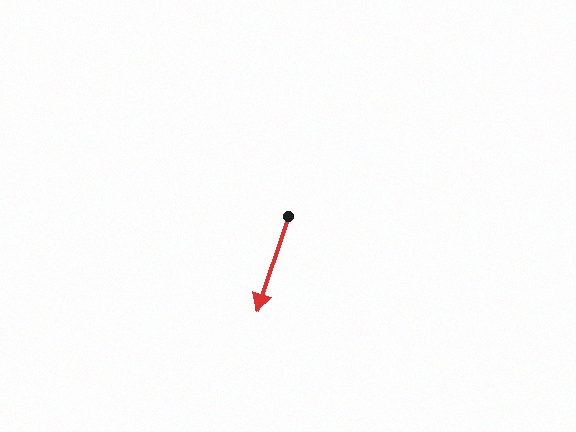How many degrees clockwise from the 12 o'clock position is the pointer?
Approximately 199 degrees.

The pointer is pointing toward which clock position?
Roughly 7 o'clock.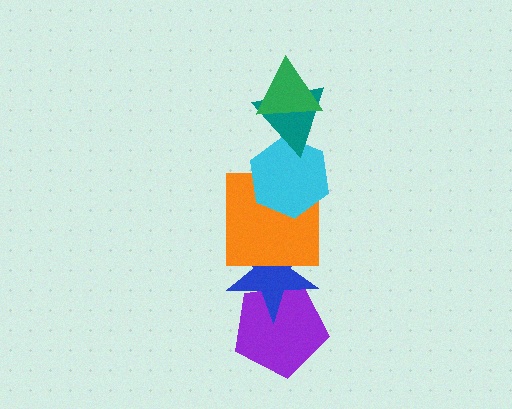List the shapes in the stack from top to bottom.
From top to bottom: the green triangle, the teal triangle, the cyan hexagon, the orange square, the blue star, the purple pentagon.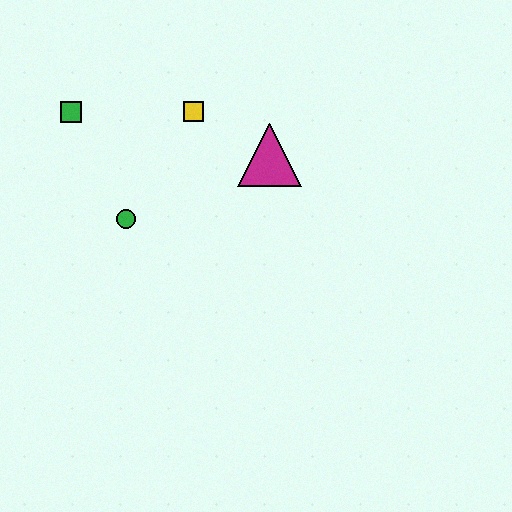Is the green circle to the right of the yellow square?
No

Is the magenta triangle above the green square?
No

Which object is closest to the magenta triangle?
The yellow square is closest to the magenta triangle.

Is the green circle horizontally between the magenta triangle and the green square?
Yes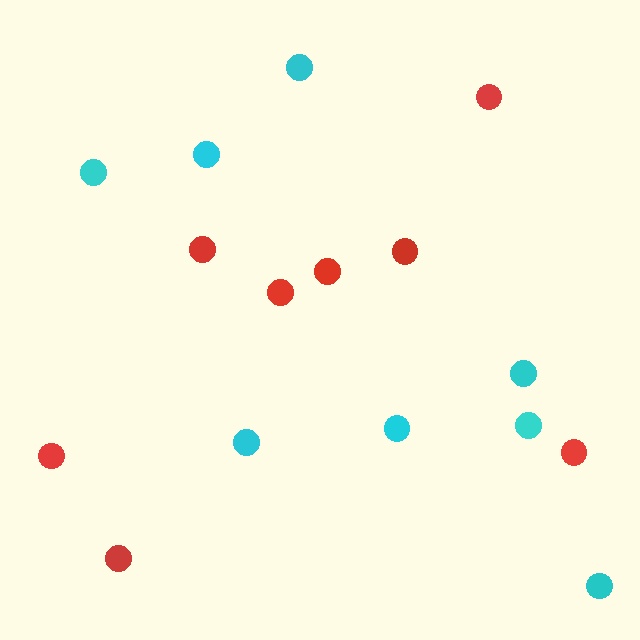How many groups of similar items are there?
There are 2 groups: one group of red circles (8) and one group of cyan circles (8).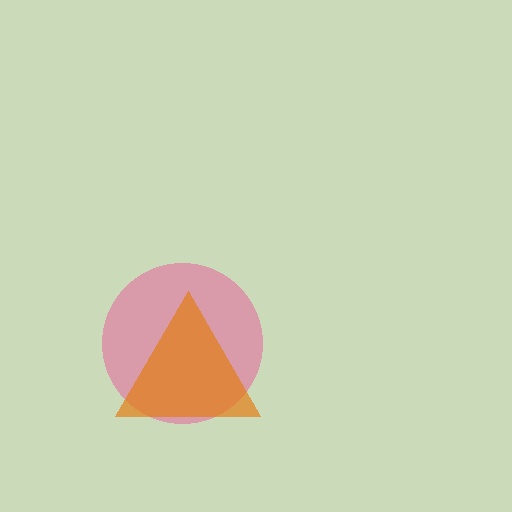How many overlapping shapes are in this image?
There are 2 overlapping shapes in the image.